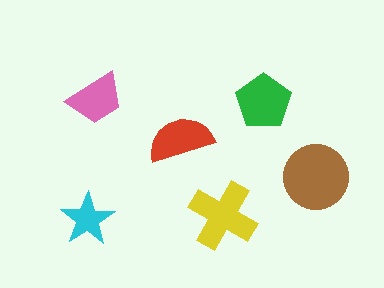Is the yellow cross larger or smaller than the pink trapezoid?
Larger.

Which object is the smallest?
The cyan star.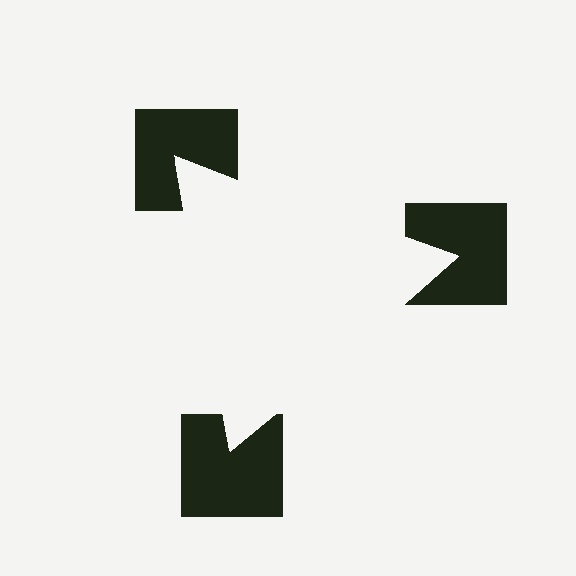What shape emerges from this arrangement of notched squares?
An illusory triangle — its edges are inferred from the aligned wedge cuts in the notched squares, not physically drawn.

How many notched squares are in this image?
There are 3 — one at each vertex of the illusory triangle.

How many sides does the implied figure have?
3 sides.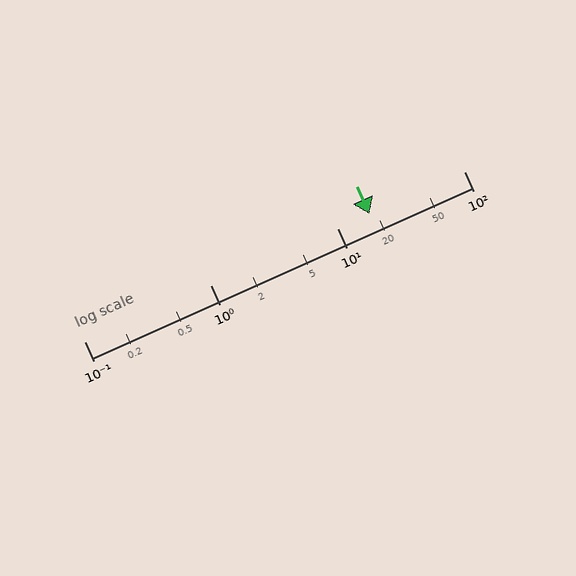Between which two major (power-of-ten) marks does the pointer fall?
The pointer is between 10 and 100.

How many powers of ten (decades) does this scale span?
The scale spans 3 decades, from 0.1 to 100.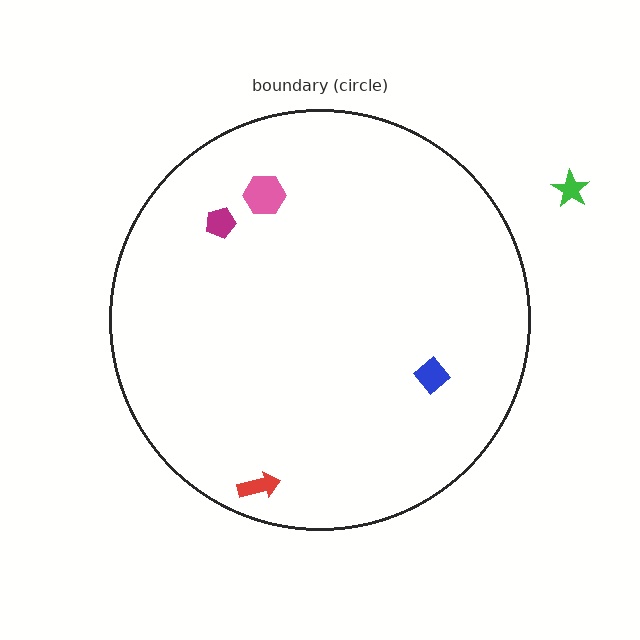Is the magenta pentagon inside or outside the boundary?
Inside.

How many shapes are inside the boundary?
4 inside, 1 outside.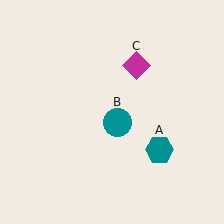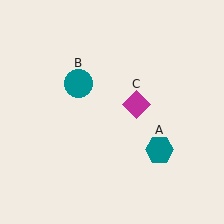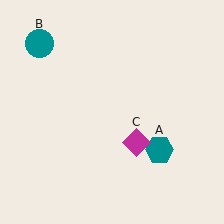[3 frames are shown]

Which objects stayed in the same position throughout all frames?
Teal hexagon (object A) remained stationary.